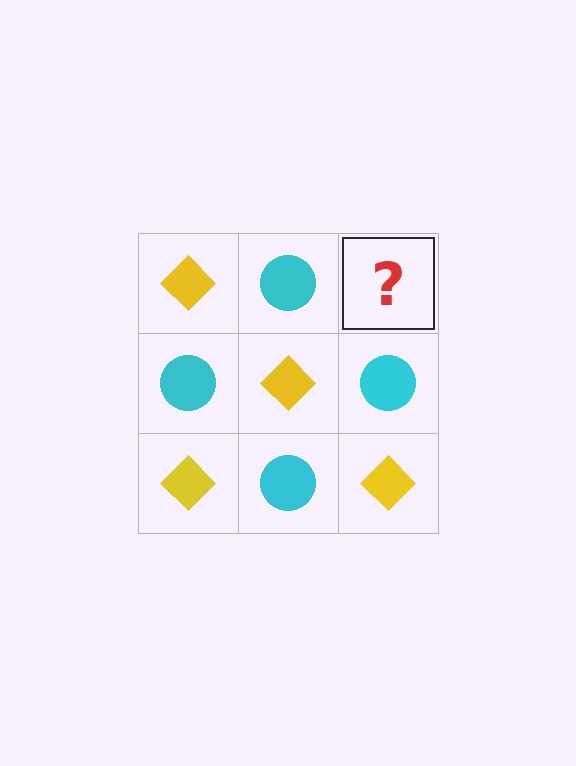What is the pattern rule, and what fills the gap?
The rule is that it alternates yellow diamond and cyan circle in a checkerboard pattern. The gap should be filled with a yellow diamond.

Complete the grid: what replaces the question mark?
The question mark should be replaced with a yellow diamond.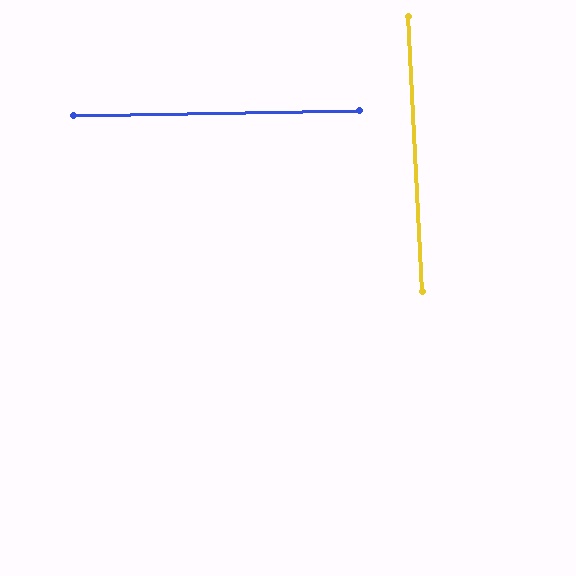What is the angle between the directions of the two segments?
Approximately 88 degrees.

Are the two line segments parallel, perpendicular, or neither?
Perpendicular — they meet at approximately 88°.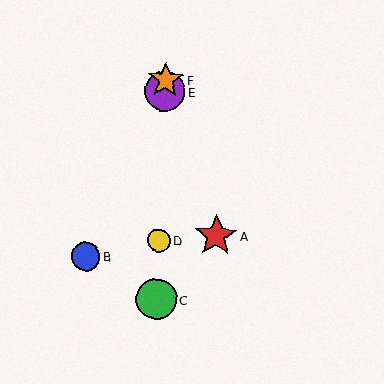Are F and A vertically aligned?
No, F is at x≈166 and A is at x≈216.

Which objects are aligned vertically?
Objects C, D, E, F are aligned vertically.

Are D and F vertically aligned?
Yes, both are at x≈159.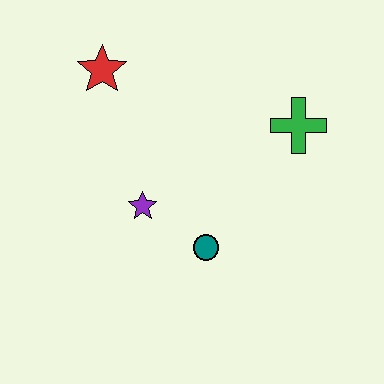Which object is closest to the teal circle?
The purple star is closest to the teal circle.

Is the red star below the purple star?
No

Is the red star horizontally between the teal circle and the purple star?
No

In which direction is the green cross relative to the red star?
The green cross is to the right of the red star.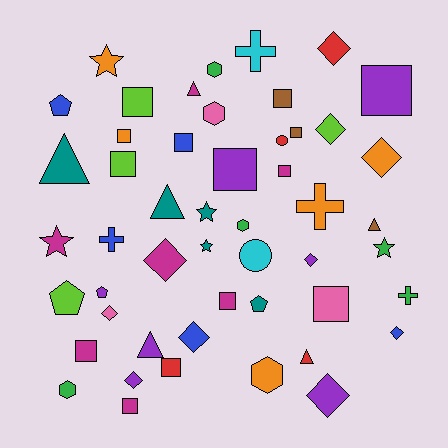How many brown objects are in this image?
There are 3 brown objects.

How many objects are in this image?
There are 50 objects.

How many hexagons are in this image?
There are 5 hexagons.